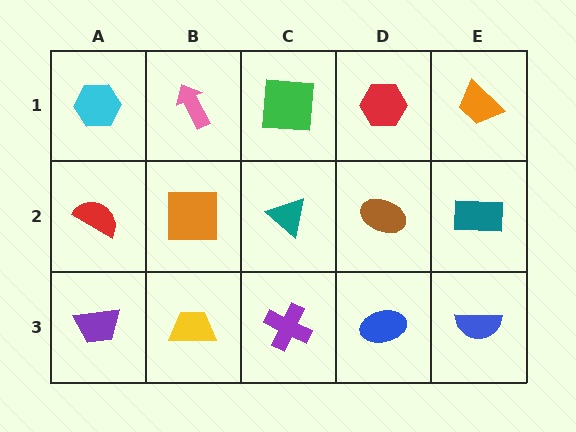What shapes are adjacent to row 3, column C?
A teal triangle (row 2, column C), a yellow trapezoid (row 3, column B), a blue ellipse (row 3, column D).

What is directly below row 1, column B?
An orange square.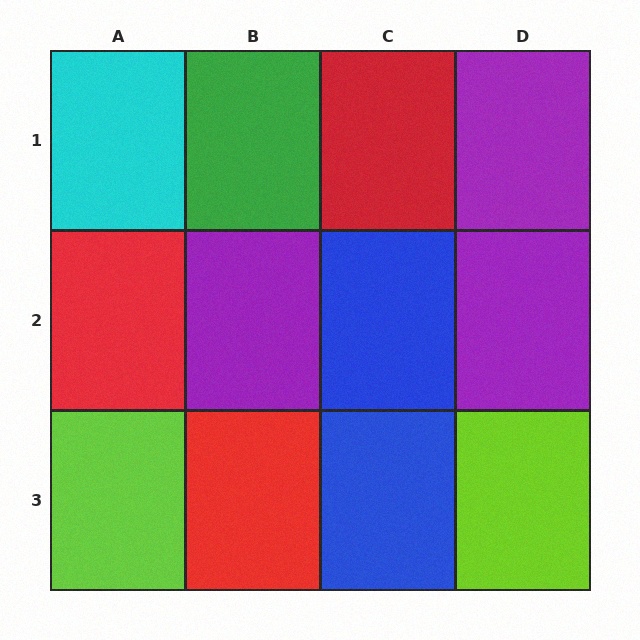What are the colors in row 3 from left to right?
Lime, red, blue, lime.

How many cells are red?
3 cells are red.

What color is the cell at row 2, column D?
Purple.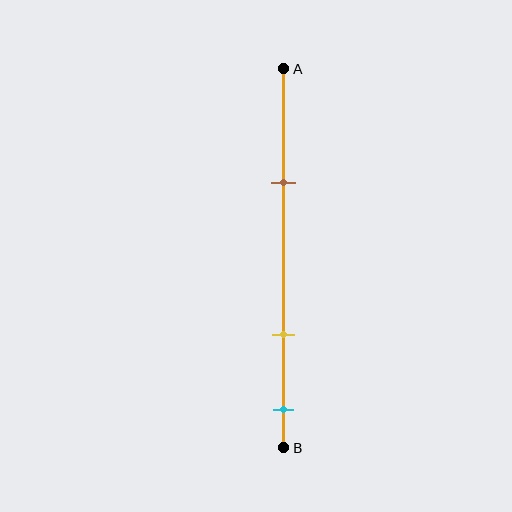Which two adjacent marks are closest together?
The yellow and cyan marks are the closest adjacent pair.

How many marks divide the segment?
There are 3 marks dividing the segment.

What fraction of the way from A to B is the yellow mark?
The yellow mark is approximately 70% (0.7) of the way from A to B.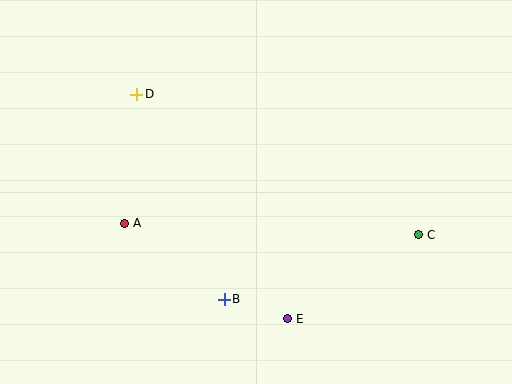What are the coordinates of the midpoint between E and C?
The midpoint between E and C is at (353, 277).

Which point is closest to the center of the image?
Point B at (224, 299) is closest to the center.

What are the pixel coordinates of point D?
Point D is at (137, 94).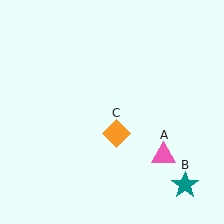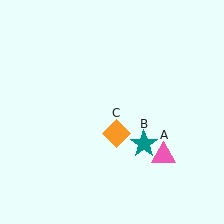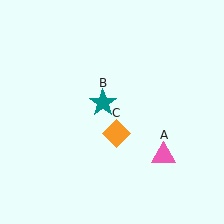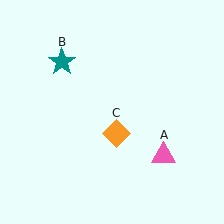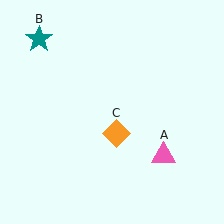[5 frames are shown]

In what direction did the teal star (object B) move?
The teal star (object B) moved up and to the left.